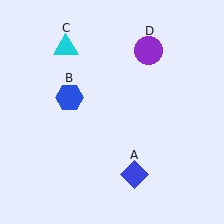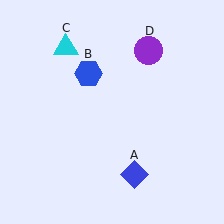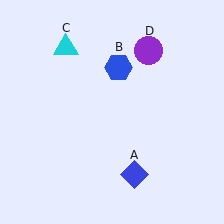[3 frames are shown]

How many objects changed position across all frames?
1 object changed position: blue hexagon (object B).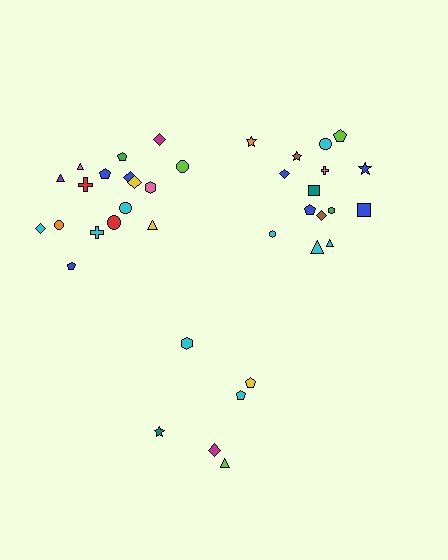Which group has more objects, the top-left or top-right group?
The top-left group.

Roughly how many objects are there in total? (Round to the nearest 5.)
Roughly 40 objects in total.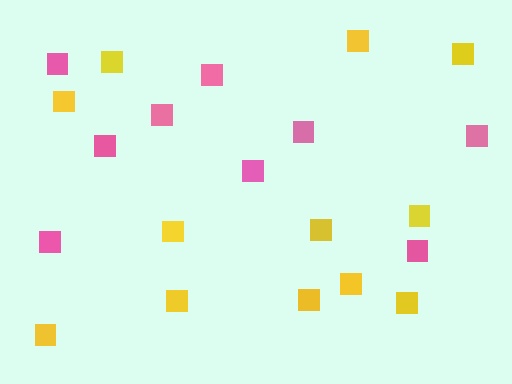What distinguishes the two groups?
There are 2 groups: one group of yellow squares (12) and one group of pink squares (9).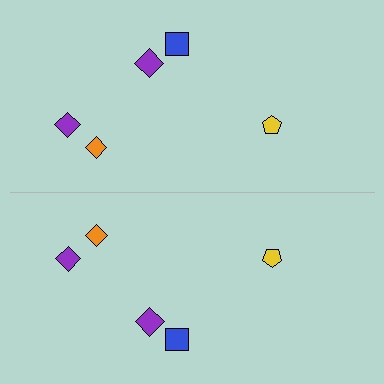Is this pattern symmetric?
Yes, this pattern has bilateral (reflection) symmetry.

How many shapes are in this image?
There are 10 shapes in this image.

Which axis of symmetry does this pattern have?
The pattern has a horizontal axis of symmetry running through the center of the image.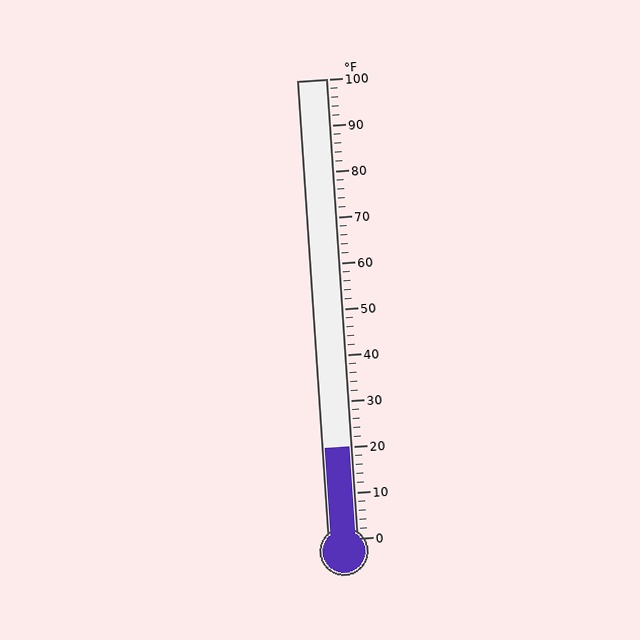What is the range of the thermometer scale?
The thermometer scale ranges from 0°F to 100°F.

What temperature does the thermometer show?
The thermometer shows approximately 20°F.